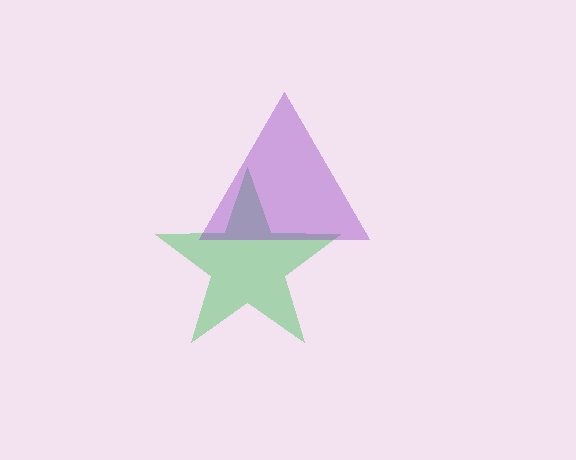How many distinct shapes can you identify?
There are 2 distinct shapes: a green star, a purple triangle.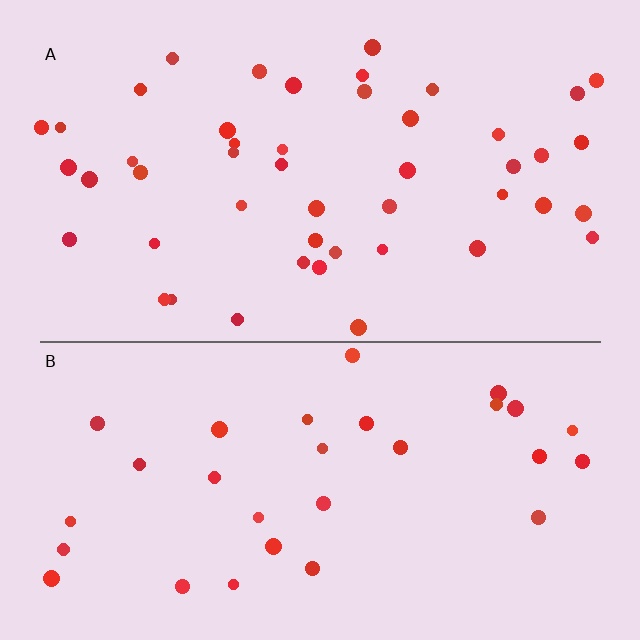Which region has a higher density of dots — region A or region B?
A (the top).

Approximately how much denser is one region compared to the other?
Approximately 1.6× — region A over region B.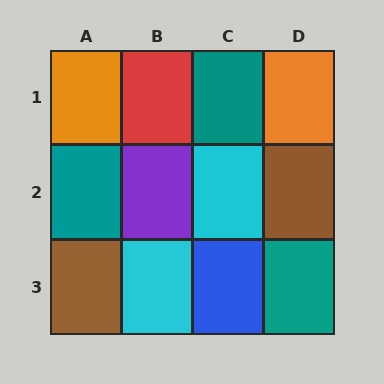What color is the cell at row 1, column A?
Orange.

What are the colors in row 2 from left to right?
Teal, purple, cyan, brown.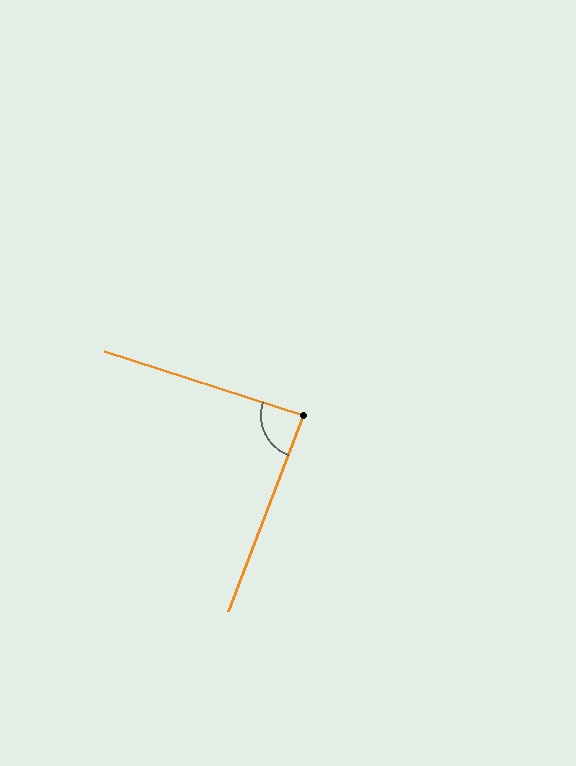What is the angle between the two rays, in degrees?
Approximately 87 degrees.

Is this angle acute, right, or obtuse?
It is approximately a right angle.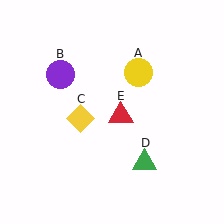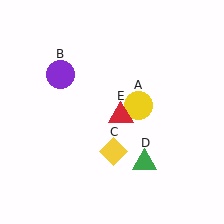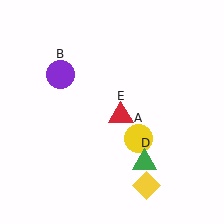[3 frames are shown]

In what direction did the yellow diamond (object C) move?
The yellow diamond (object C) moved down and to the right.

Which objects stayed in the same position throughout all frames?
Purple circle (object B) and green triangle (object D) and red triangle (object E) remained stationary.